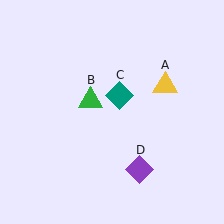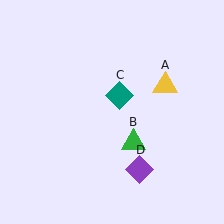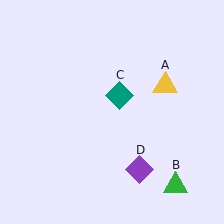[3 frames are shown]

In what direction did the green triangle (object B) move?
The green triangle (object B) moved down and to the right.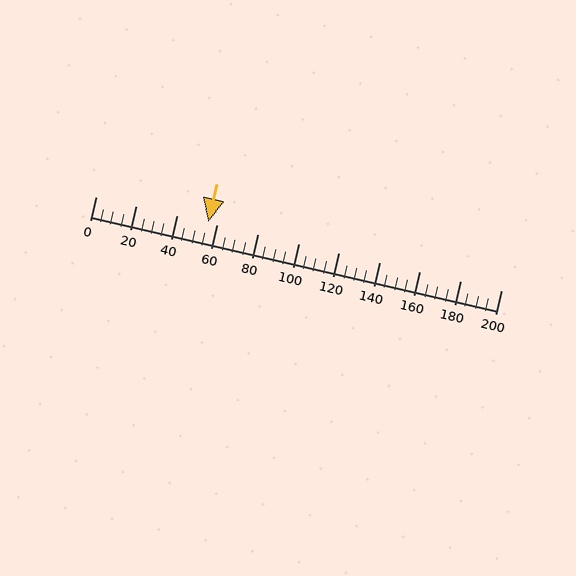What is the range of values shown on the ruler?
The ruler shows values from 0 to 200.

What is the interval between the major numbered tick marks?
The major tick marks are spaced 20 units apart.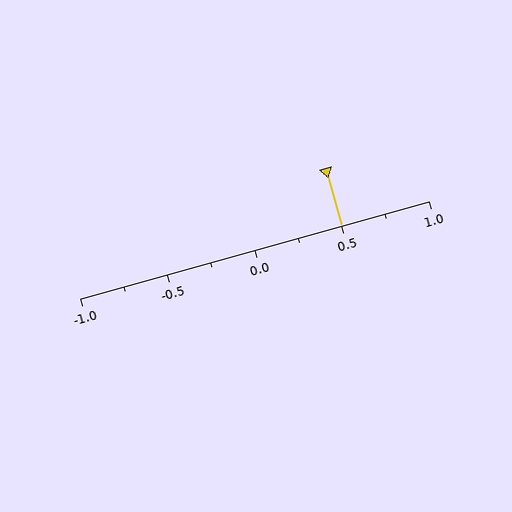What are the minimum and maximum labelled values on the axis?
The axis runs from -1.0 to 1.0.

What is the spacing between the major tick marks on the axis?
The major ticks are spaced 0.5 apart.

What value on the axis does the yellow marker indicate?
The marker indicates approximately 0.5.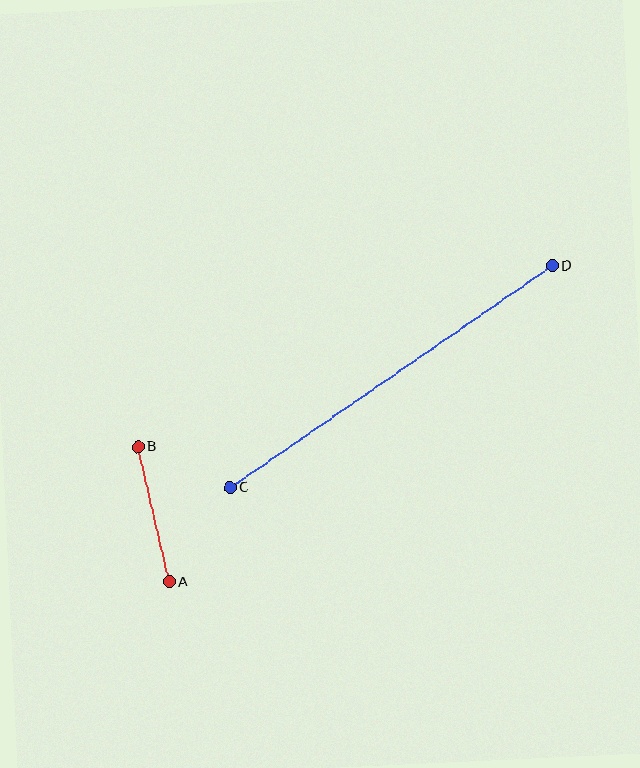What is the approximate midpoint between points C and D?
The midpoint is at approximately (391, 377) pixels.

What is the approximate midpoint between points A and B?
The midpoint is at approximately (154, 514) pixels.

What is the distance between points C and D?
The distance is approximately 391 pixels.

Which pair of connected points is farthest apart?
Points C and D are farthest apart.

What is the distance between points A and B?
The distance is approximately 139 pixels.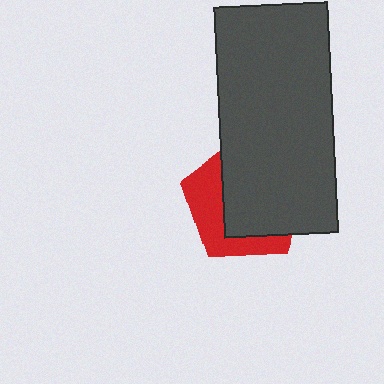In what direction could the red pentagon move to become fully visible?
The red pentagon could move left. That would shift it out from behind the dark gray rectangle entirely.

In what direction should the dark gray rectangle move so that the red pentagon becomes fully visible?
The dark gray rectangle should move right. That is the shortest direction to clear the overlap and leave the red pentagon fully visible.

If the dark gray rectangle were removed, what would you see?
You would see the complete red pentagon.